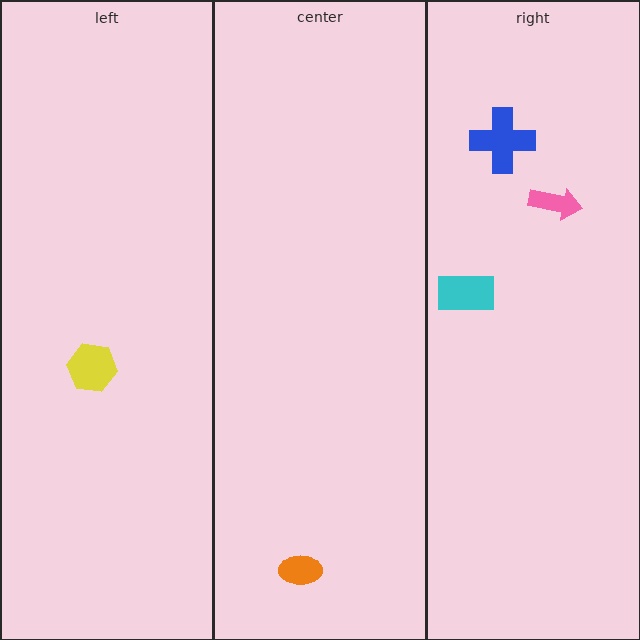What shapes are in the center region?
The orange ellipse.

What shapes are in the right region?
The blue cross, the cyan rectangle, the pink arrow.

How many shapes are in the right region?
3.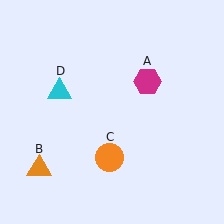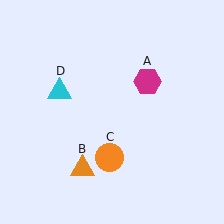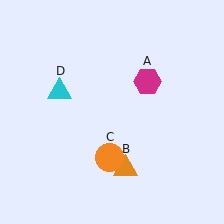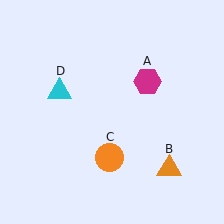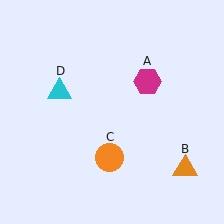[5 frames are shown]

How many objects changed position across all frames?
1 object changed position: orange triangle (object B).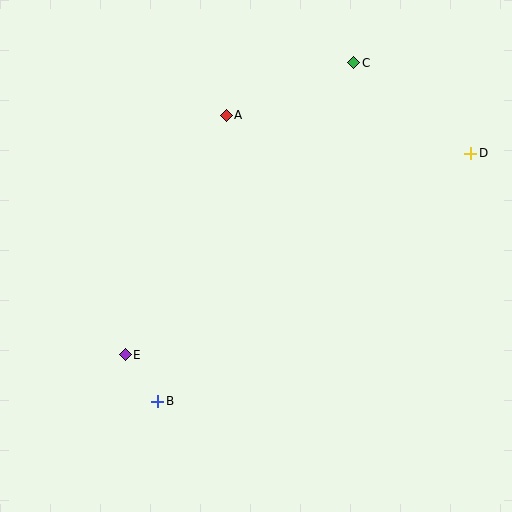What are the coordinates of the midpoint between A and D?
The midpoint between A and D is at (348, 134).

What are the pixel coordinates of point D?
Point D is at (471, 153).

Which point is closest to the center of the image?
Point A at (226, 115) is closest to the center.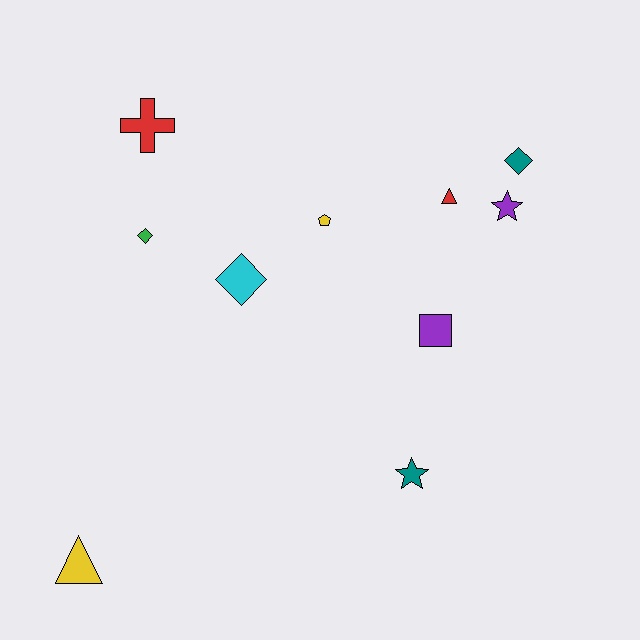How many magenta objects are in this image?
There are no magenta objects.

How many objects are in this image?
There are 10 objects.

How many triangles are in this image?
There are 2 triangles.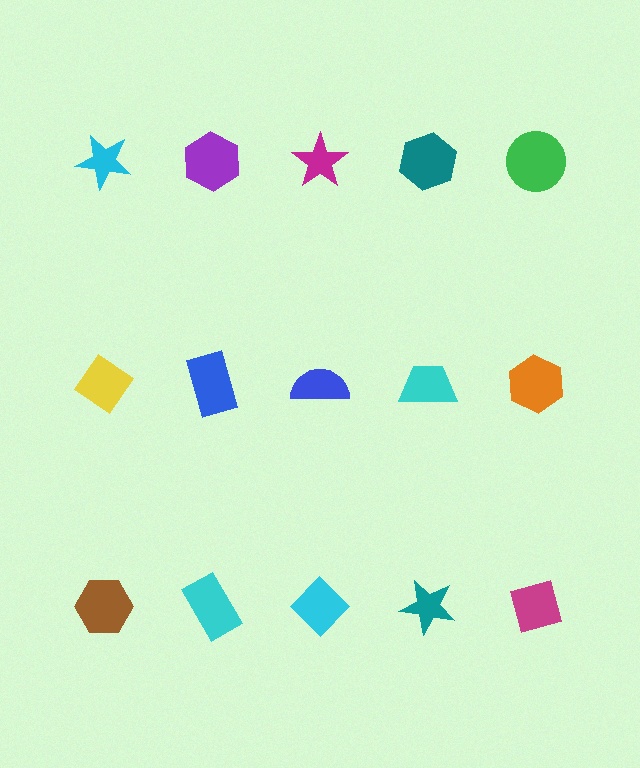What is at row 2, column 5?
An orange hexagon.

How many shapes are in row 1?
5 shapes.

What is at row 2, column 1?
A yellow diamond.